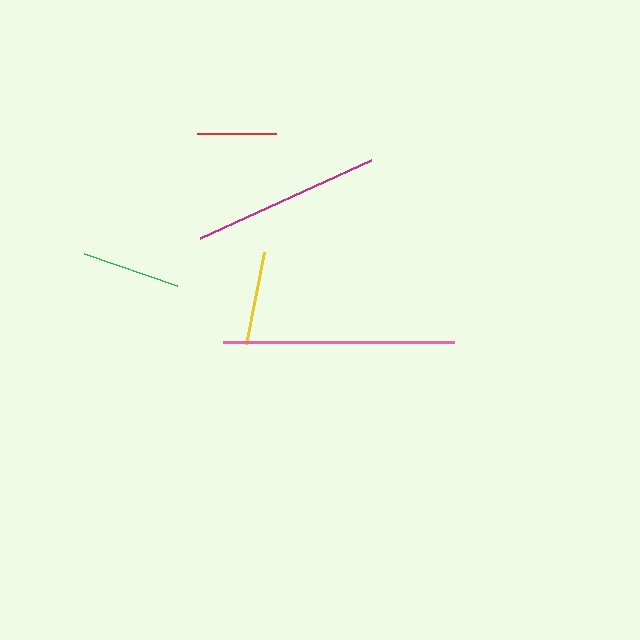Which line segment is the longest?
The pink line is the longest at approximately 232 pixels.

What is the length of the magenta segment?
The magenta segment is approximately 188 pixels long.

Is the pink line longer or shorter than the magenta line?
The pink line is longer than the magenta line.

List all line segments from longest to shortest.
From longest to shortest: pink, magenta, green, yellow, red.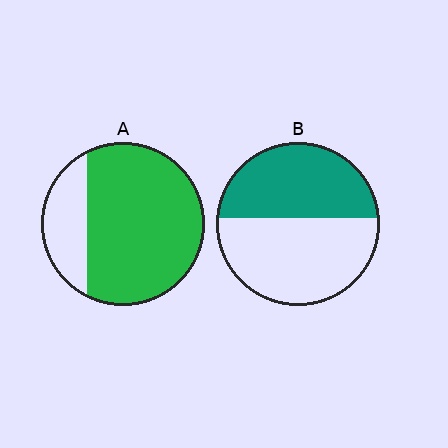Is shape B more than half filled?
No.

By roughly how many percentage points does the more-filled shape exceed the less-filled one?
By roughly 30 percentage points (A over B).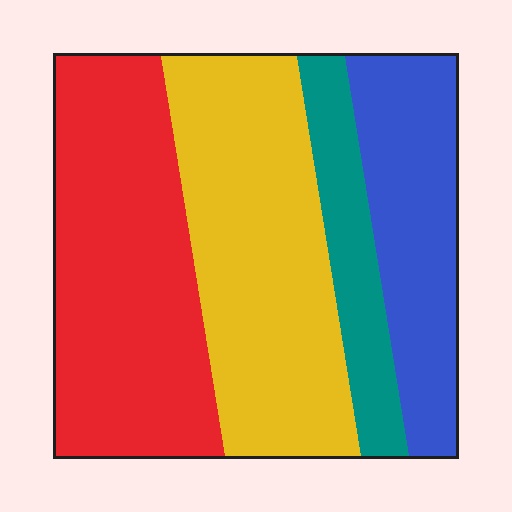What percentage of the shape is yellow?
Yellow covers about 35% of the shape.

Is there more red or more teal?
Red.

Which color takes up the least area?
Teal, at roughly 10%.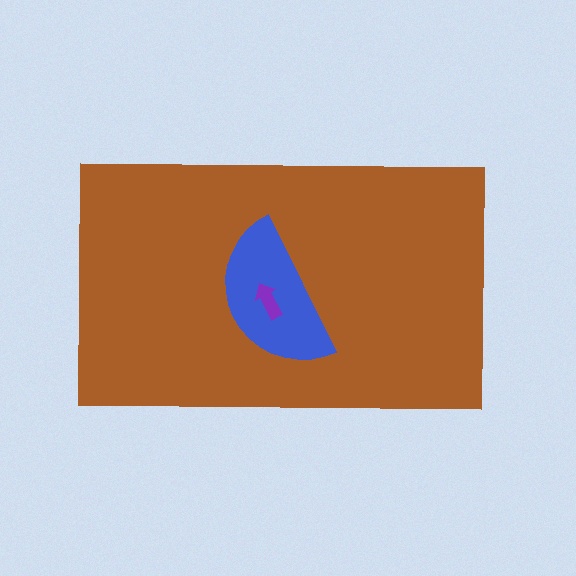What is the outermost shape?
The brown rectangle.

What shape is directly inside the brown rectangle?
The blue semicircle.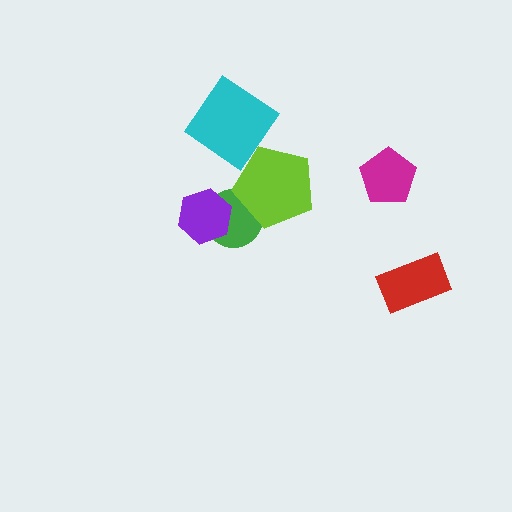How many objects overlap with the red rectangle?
0 objects overlap with the red rectangle.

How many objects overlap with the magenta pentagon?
0 objects overlap with the magenta pentagon.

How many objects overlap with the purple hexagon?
1 object overlaps with the purple hexagon.